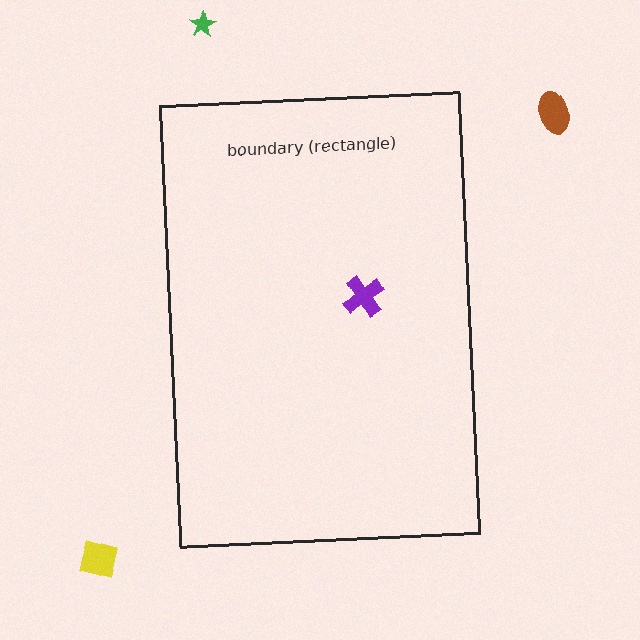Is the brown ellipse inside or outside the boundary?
Outside.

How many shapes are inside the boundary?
1 inside, 3 outside.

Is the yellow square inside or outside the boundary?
Outside.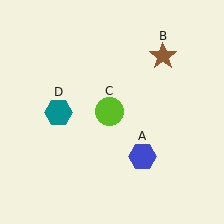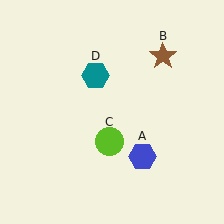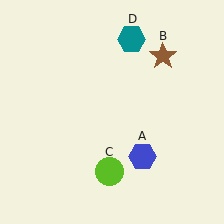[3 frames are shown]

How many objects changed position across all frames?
2 objects changed position: lime circle (object C), teal hexagon (object D).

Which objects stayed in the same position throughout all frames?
Blue hexagon (object A) and brown star (object B) remained stationary.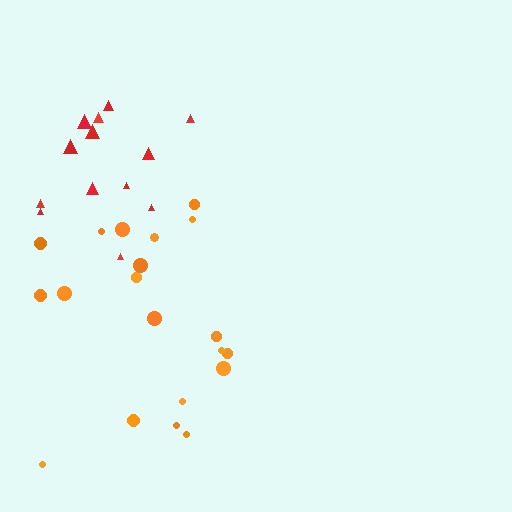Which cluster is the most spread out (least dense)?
Orange.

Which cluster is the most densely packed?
Red.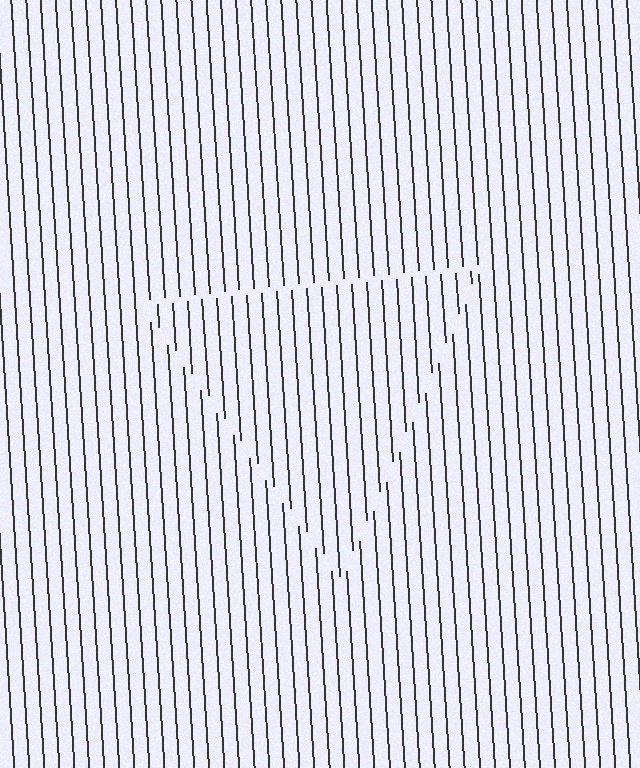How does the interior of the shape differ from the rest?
The interior of the shape contains the same grating, shifted by half a period — the contour is defined by the phase discontinuity where line-ends from the inner and outer gratings abut.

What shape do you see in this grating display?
An illusory triangle. The interior of the shape contains the same grating, shifted by half a period — the contour is defined by the phase discontinuity where line-ends from the inner and outer gratings abut.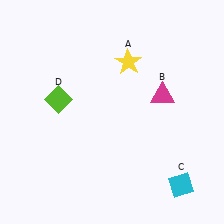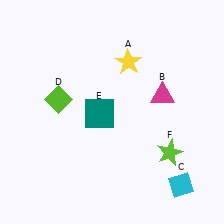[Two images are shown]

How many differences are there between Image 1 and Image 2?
There are 2 differences between the two images.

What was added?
A teal square (E), a lime star (F) were added in Image 2.